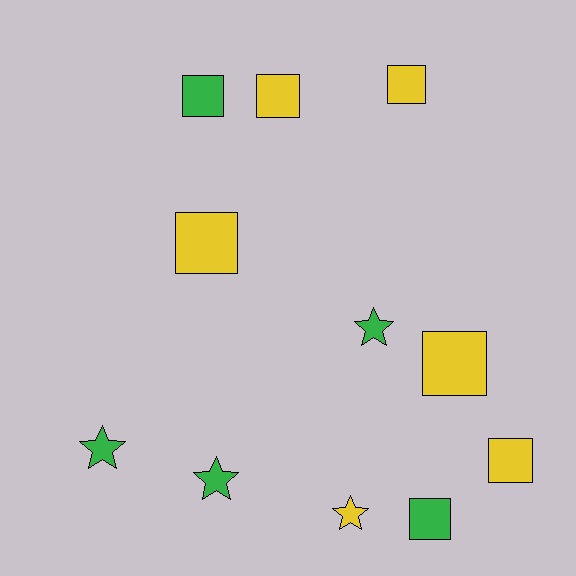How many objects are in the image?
There are 11 objects.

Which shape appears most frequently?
Square, with 7 objects.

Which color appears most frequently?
Yellow, with 6 objects.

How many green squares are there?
There are 2 green squares.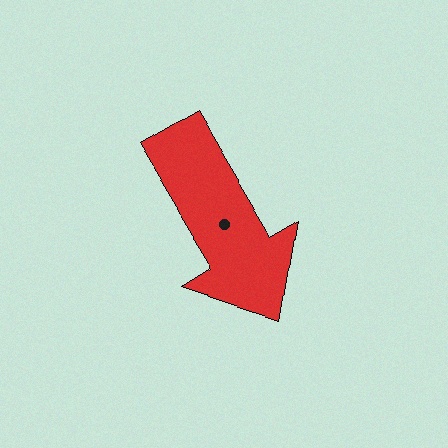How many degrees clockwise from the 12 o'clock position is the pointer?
Approximately 149 degrees.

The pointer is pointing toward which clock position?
Roughly 5 o'clock.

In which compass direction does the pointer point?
Southeast.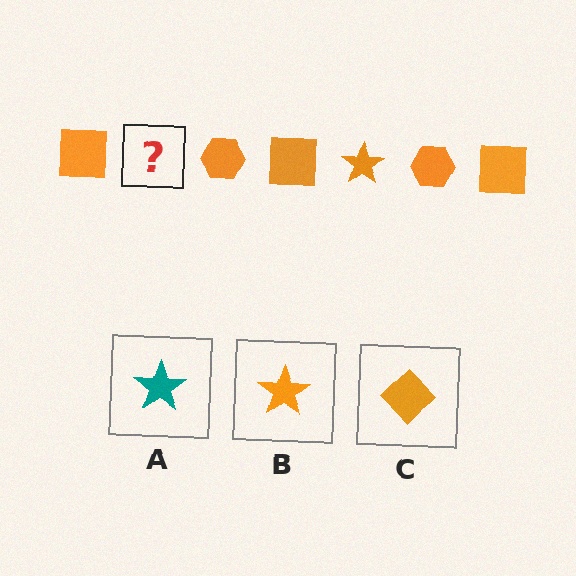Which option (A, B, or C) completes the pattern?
B.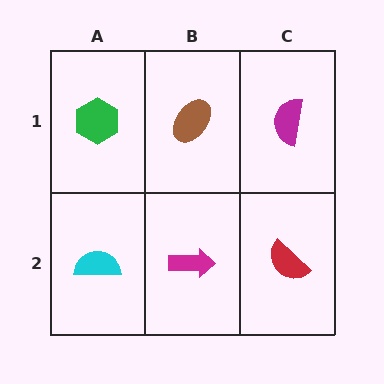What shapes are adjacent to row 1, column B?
A magenta arrow (row 2, column B), a green hexagon (row 1, column A), a magenta semicircle (row 1, column C).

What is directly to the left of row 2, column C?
A magenta arrow.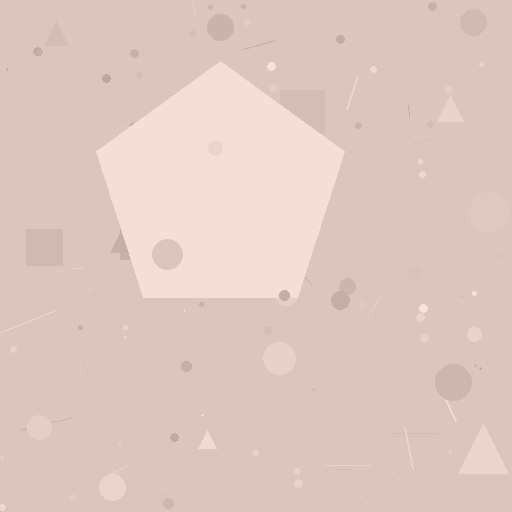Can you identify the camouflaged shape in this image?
The camouflaged shape is a pentagon.